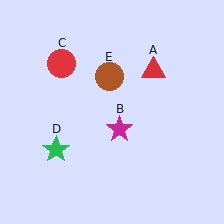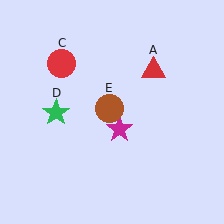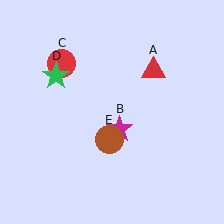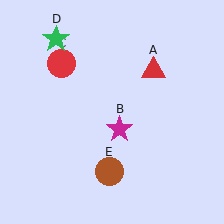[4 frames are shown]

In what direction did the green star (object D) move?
The green star (object D) moved up.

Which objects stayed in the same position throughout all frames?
Red triangle (object A) and magenta star (object B) and red circle (object C) remained stationary.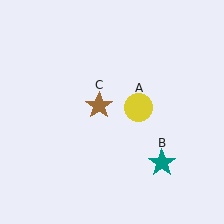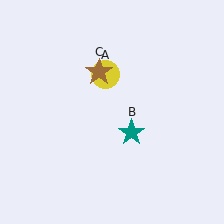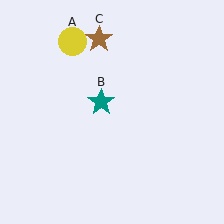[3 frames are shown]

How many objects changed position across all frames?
3 objects changed position: yellow circle (object A), teal star (object B), brown star (object C).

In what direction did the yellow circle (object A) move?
The yellow circle (object A) moved up and to the left.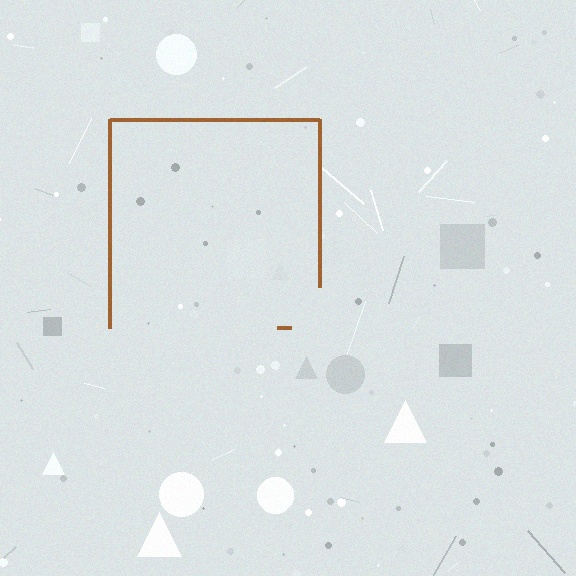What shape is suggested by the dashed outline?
The dashed outline suggests a square.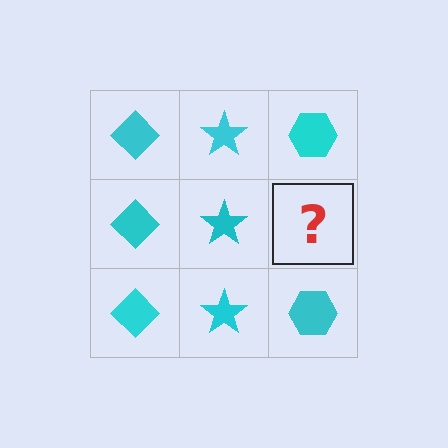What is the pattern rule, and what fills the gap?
The rule is that each column has a consistent shape. The gap should be filled with a cyan hexagon.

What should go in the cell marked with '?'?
The missing cell should contain a cyan hexagon.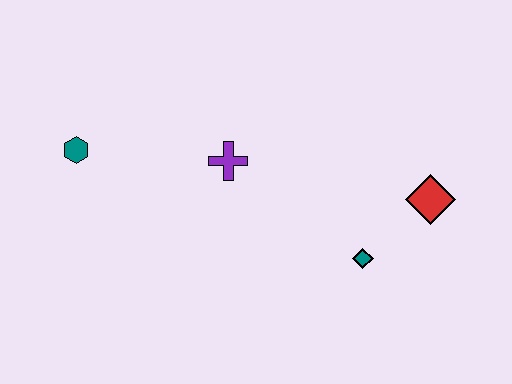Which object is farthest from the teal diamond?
The teal hexagon is farthest from the teal diamond.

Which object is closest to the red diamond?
The teal diamond is closest to the red diamond.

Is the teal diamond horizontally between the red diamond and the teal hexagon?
Yes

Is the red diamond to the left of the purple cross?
No